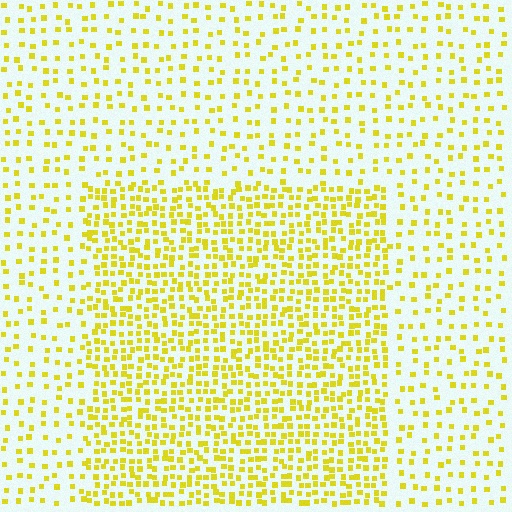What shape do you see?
I see a rectangle.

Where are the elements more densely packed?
The elements are more densely packed inside the rectangle boundary.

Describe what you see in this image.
The image contains small yellow elements arranged at two different densities. A rectangle-shaped region is visible where the elements are more densely packed than the surrounding area.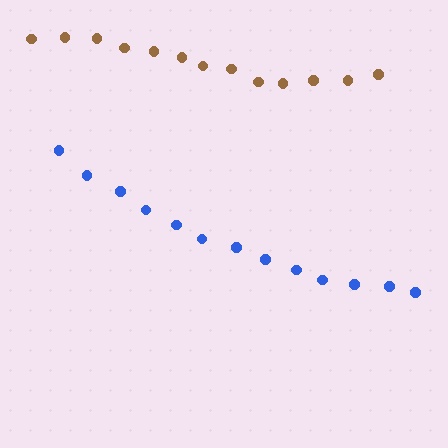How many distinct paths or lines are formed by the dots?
There are 2 distinct paths.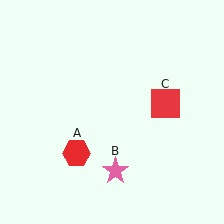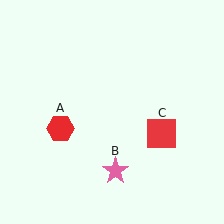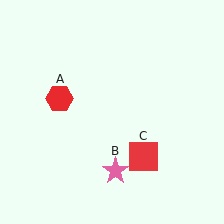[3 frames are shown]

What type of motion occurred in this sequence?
The red hexagon (object A), red square (object C) rotated clockwise around the center of the scene.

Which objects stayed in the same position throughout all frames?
Pink star (object B) remained stationary.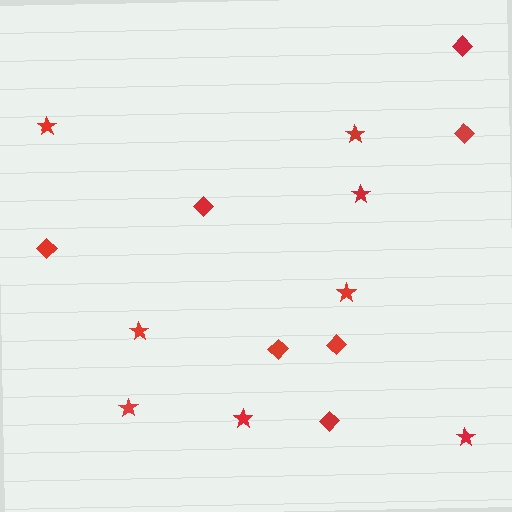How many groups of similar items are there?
There are 2 groups: one group of diamonds (7) and one group of stars (8).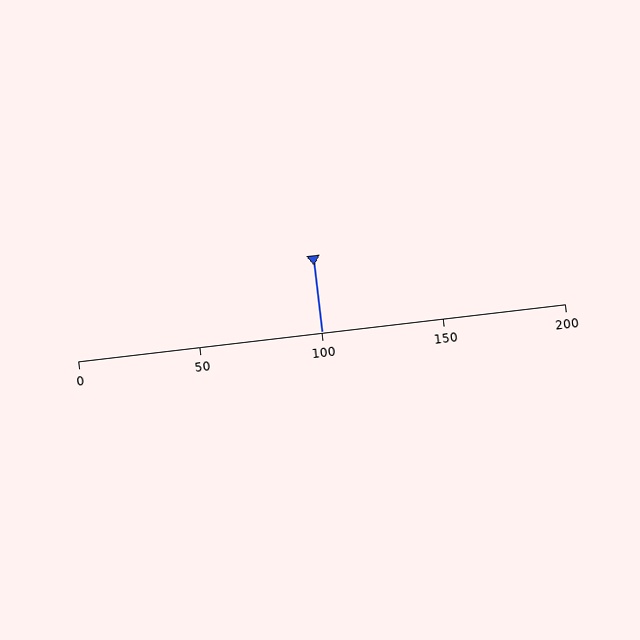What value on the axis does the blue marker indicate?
The marker indicates approximately 100.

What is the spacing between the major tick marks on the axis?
The major ticks are spaced 50 apart.